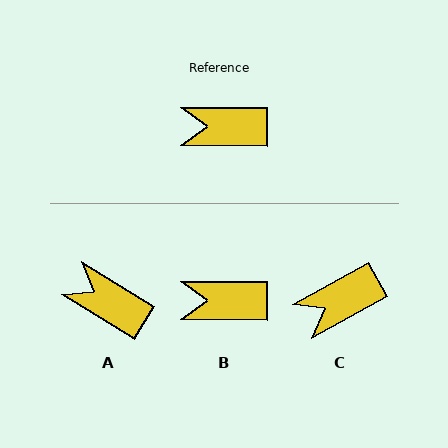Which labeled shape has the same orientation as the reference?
B.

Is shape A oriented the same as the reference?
No, it is off by about 32 degrees.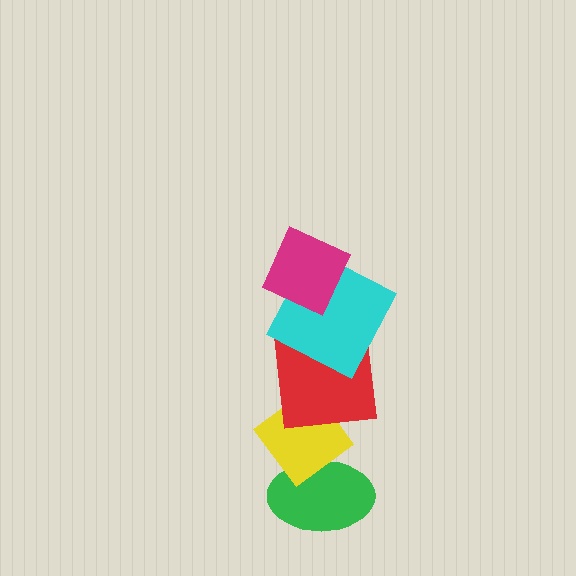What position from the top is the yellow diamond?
The yellow diamond is 4th from the top.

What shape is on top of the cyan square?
The magenta diamond is on top of the cyan square.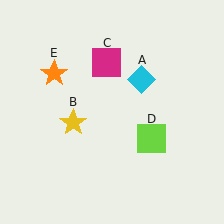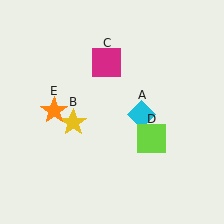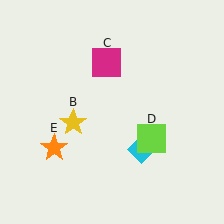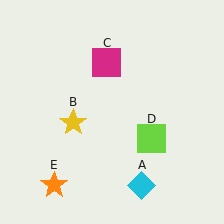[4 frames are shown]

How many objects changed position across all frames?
2 objects changed position: cyan diamond (object A), orange star (object E).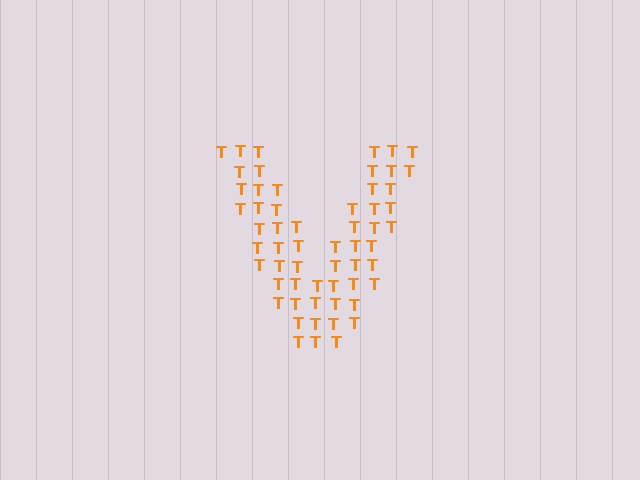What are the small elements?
The small elements are letter T's.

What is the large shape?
The large shape is the letter V.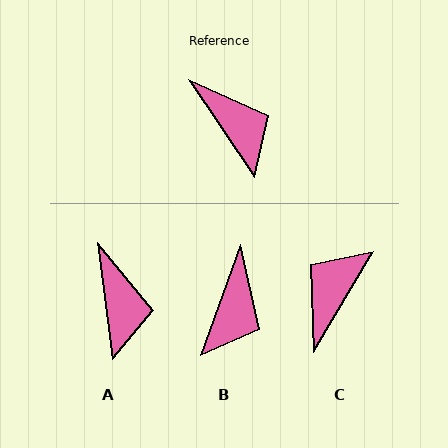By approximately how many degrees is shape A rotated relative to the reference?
Approximately 27 degrees clockwise.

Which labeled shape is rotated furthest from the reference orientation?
C, about 116 degrees away.